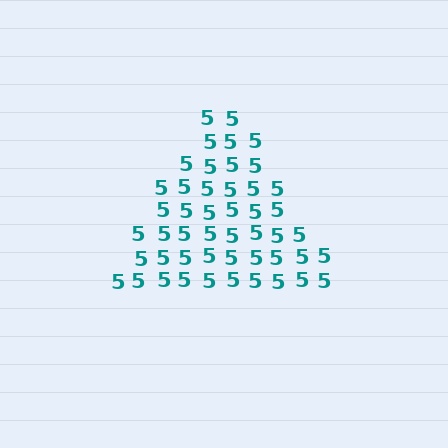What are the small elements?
The small elements are digit 5's.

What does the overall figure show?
The overall figure shows a triangle.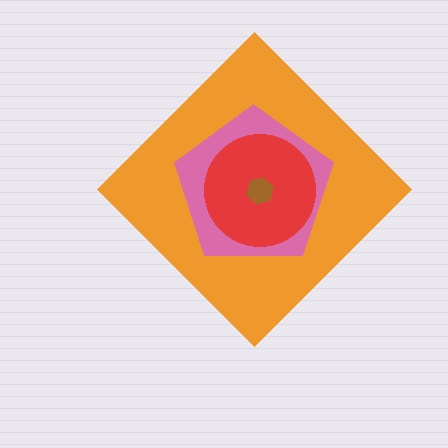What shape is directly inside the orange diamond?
The pink pentagon.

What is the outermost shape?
The orange diamond.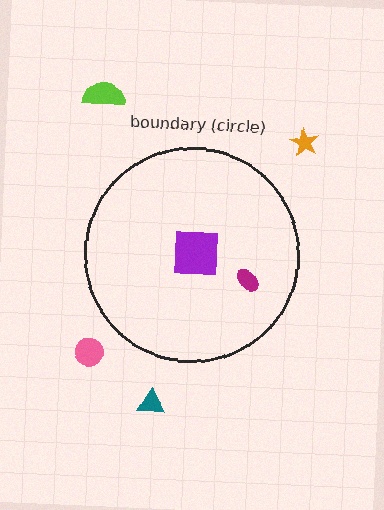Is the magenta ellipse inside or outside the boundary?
Inside.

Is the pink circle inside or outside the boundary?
Outside.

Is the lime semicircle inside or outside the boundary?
Outside.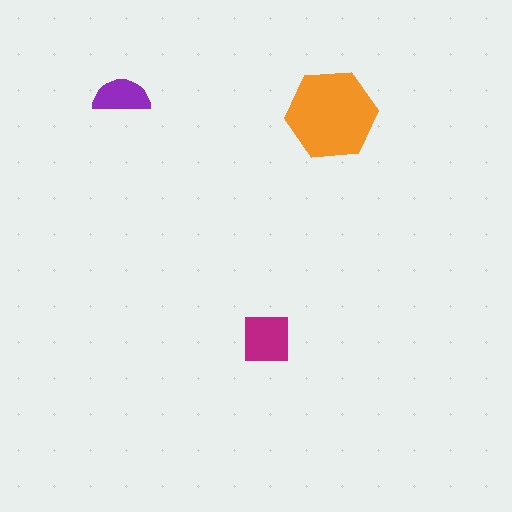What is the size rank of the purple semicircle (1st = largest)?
3rd.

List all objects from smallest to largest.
The purple semicircle, the magenta square, the orange hexagon.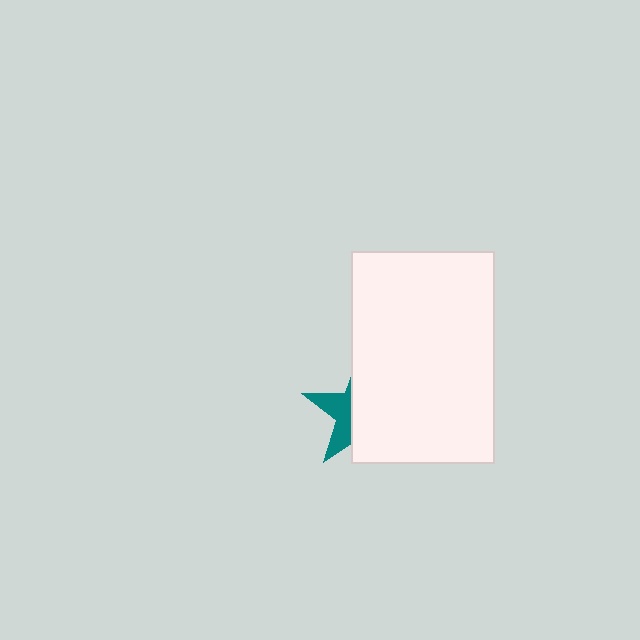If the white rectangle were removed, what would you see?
You would see the complete teal star.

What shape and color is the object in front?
The object in front is a white rectangle.